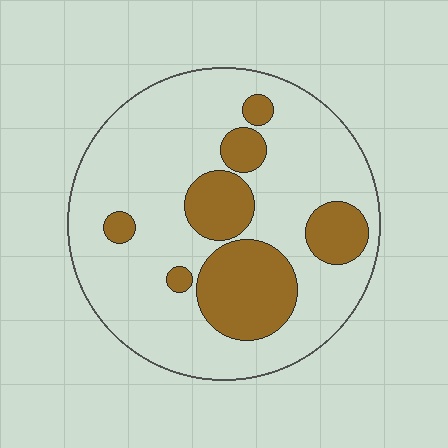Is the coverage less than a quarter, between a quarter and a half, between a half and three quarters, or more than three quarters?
Less than a quarter.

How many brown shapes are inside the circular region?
7.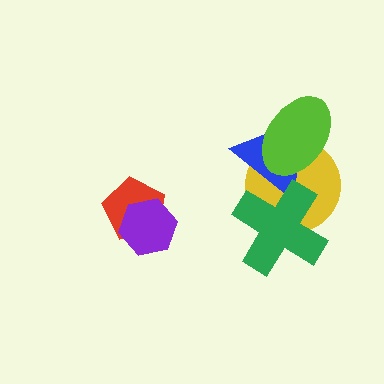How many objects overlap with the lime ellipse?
2 objects overlap with the lime ellipse.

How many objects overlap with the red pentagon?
1 object overlaps with the red pentagon.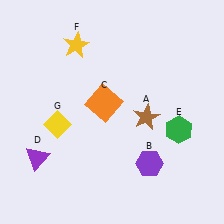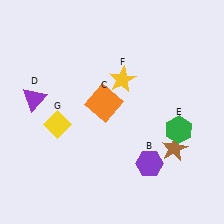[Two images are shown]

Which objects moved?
The objects that moved are: the brown star (A), the purple triangle (D), the yellow star (F).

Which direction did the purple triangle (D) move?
The purple triangle (D) moved up.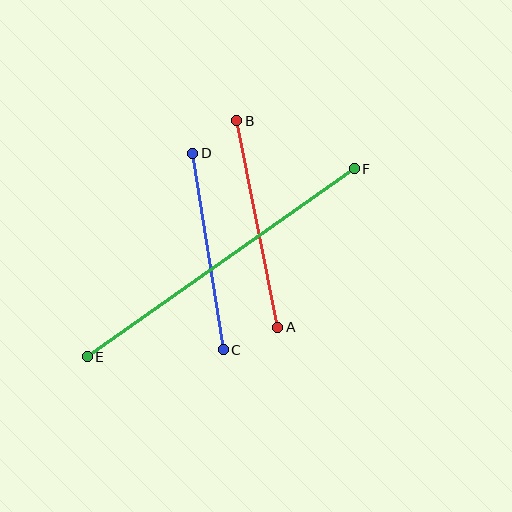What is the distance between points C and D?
The distance is approximately 199 pixels.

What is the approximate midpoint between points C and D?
The midpoint is at approximately (208, 252) pixels.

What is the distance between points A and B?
The distance is approximately 210 pixels.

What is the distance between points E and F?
The distance is approximately 326 pixels.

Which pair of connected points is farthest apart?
Points E and F are farthest apart.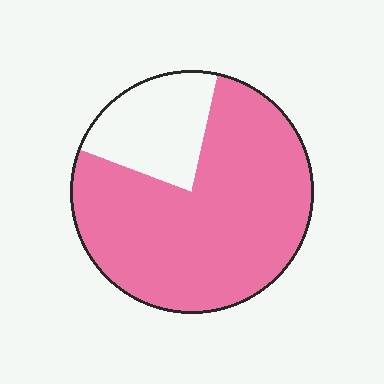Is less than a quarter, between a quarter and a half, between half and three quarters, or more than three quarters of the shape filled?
More than three quarters.